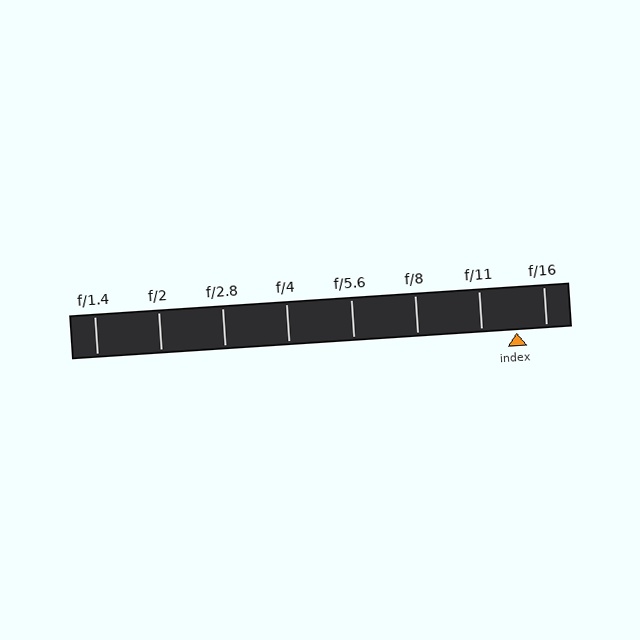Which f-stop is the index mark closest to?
The index mark is closest to f/16.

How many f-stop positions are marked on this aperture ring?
There are 8 f-stop positions marked.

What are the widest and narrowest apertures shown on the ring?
The widest aperture shown is f/1.4 and the narrowest is f/16.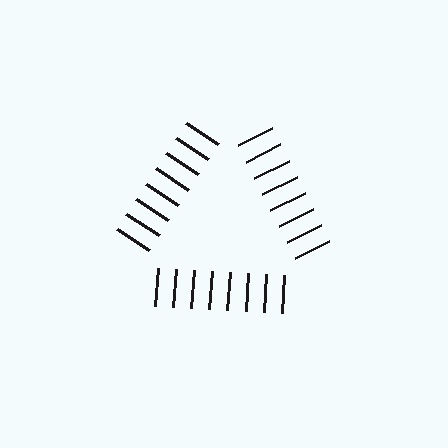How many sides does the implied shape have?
3 sides — the line-ends trace a triangle.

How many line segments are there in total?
24 — 8 along each of the 3 edges.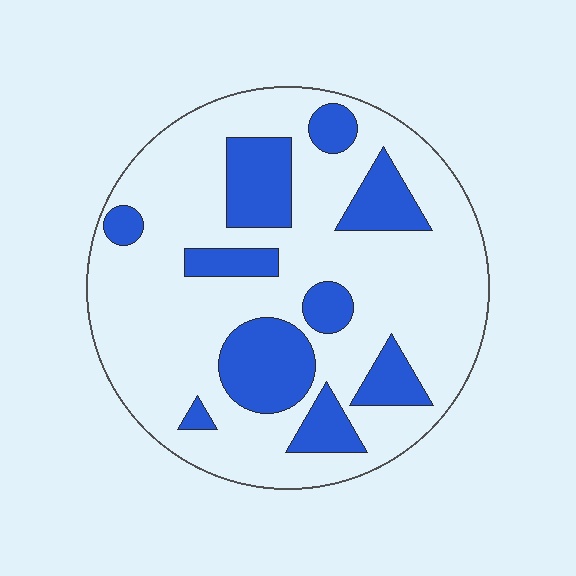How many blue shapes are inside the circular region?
10.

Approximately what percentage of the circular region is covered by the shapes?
Approximately 25%.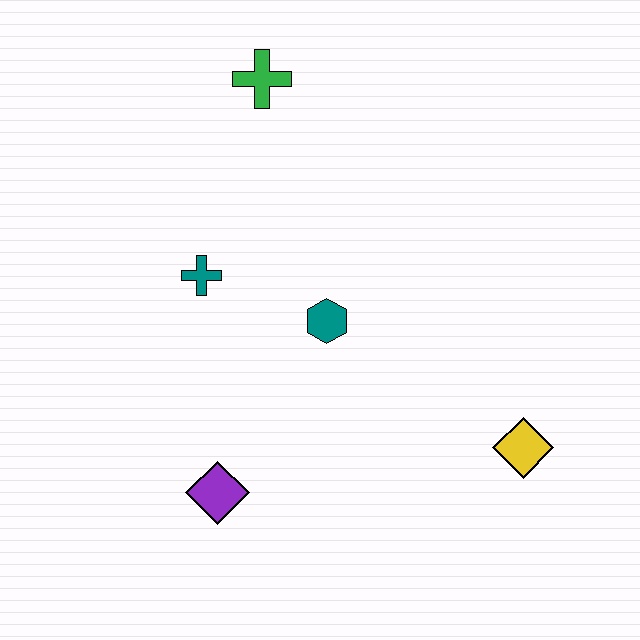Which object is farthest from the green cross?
The yellow diamond is farthest from the green cross.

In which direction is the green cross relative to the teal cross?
The green cross is above the teal cross.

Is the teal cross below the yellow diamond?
No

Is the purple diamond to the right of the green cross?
No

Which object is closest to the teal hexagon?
The teal cross is closest to the teal hexagon.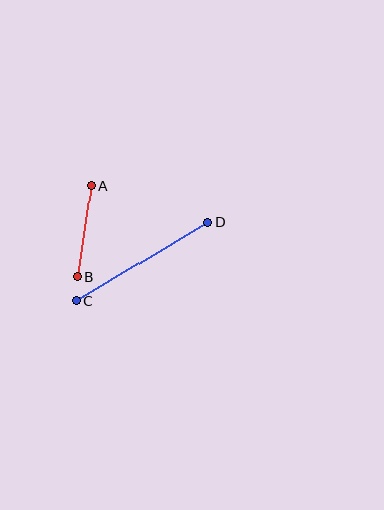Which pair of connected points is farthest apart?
Points C and D are farthest apart.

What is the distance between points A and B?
The distance is approximately 92 pixels.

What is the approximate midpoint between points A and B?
The midpoint is at approximately (84, 231) pixels.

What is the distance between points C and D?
The distance is approximately 154 pixels.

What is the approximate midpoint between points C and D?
The midpoint is at approximately (142, 261) pixels.